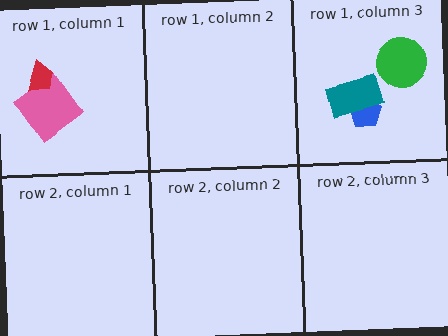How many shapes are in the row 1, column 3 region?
4.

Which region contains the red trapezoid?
The row 1, column 1 region.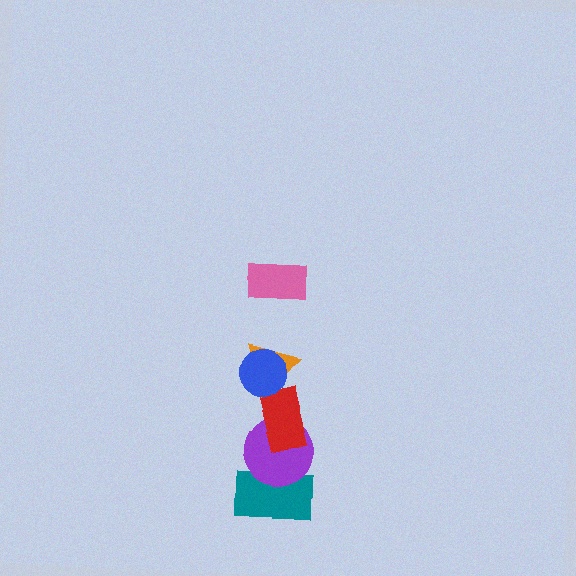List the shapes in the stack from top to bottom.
From top to bottom: the pink rectangle, the blue circle, the orange triangle, the red rectangle, the purple circle, the teal rectangle.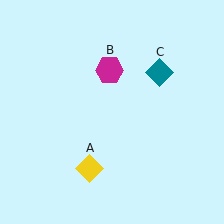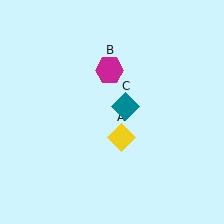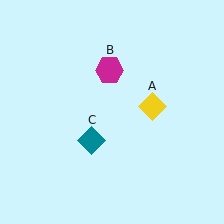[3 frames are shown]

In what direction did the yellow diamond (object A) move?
The yellow diamond (object A) moved up and to the right.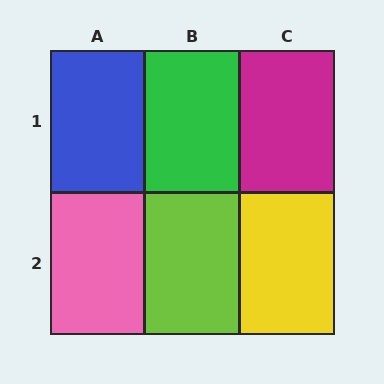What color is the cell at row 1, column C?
Magenta.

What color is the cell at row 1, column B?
Green.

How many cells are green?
1 cell is green.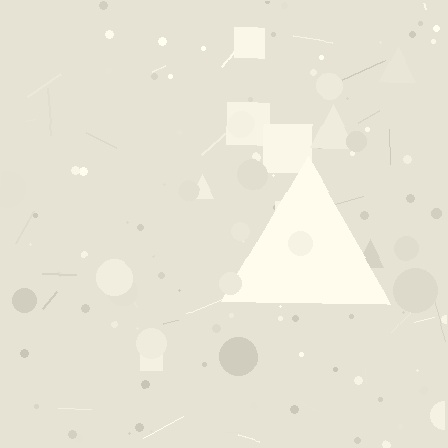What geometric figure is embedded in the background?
A triangle is embedded in the background.